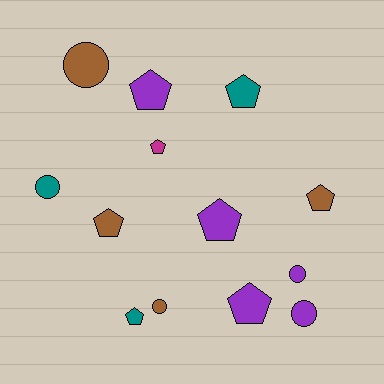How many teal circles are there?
There is 1 teal circle.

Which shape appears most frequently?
Pentagon, with 8 objects.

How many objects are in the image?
There are 13 objects.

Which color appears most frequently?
Purple, with 5 objects.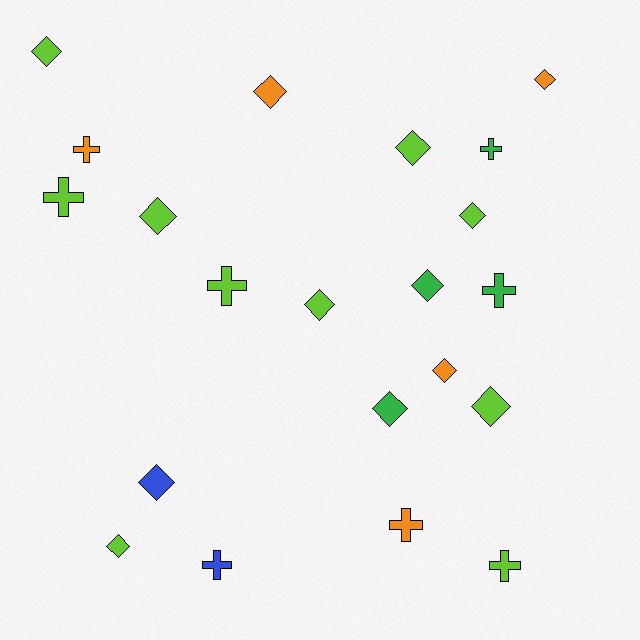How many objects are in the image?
There are 21 objects.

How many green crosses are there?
There are 2 green crosses.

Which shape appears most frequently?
Diamond, with 13 objects.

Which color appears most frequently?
Lime, with 10 objects.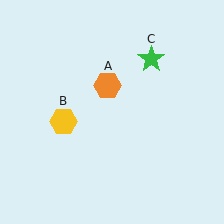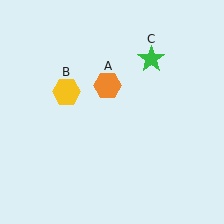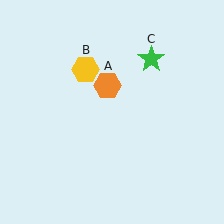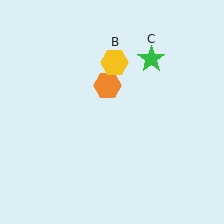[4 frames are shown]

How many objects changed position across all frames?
1 object changed position: yellow hexagon (object B).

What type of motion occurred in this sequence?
The yellow hexagon (object B) rotated clockwise around the center of the scene.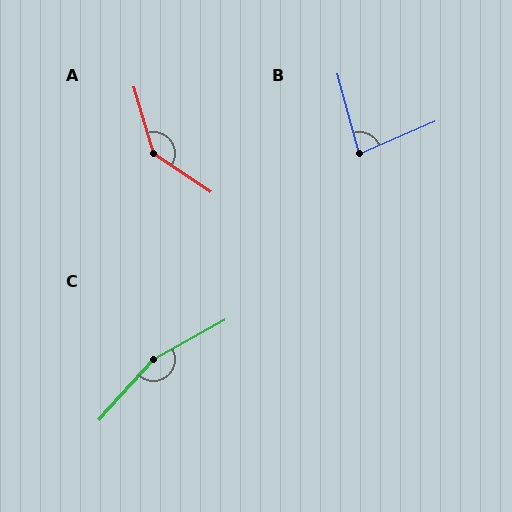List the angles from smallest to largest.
B (82°), A (140°), C (161°).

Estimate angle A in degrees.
Approximately 140 degrees.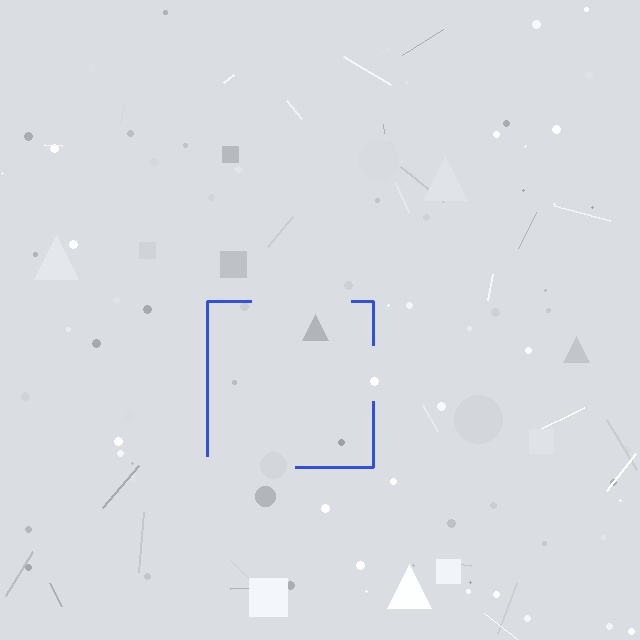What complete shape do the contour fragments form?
The contour fragments form a square.